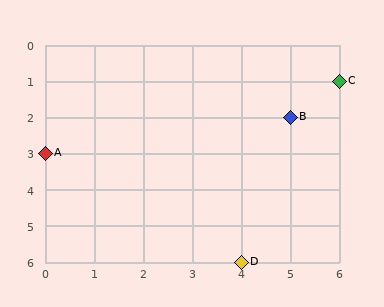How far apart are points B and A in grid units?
Points B and A are 5 columns and 1 row apart (about 5.1 grid units diagonally).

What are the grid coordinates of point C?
Point C is at grid coordinates (6, 1).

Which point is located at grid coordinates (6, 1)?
Point C is at (6, 1).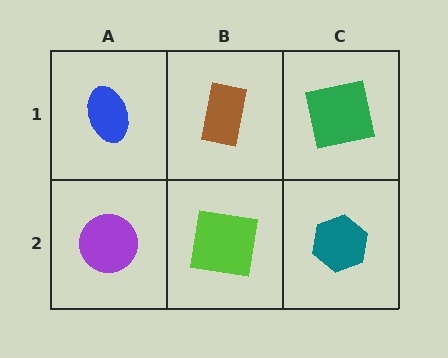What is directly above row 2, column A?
A blue ellipse.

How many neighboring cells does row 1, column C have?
2.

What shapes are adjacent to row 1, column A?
A purple circle (row 2, column A), a brown rectangle (row 1, column B).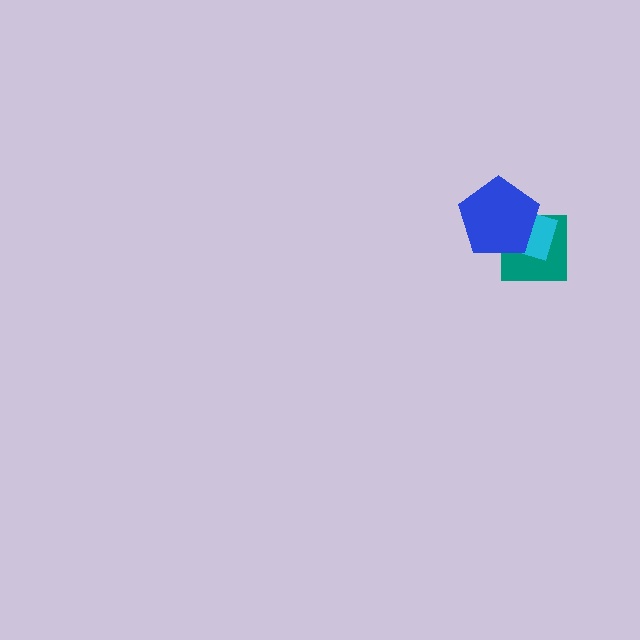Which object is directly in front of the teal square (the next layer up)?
The cyan diamond is directly in front of the teal square.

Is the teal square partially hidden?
Yes, it is partially covered by another shape.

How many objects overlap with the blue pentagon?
2 objects overlap with the blue pentagon.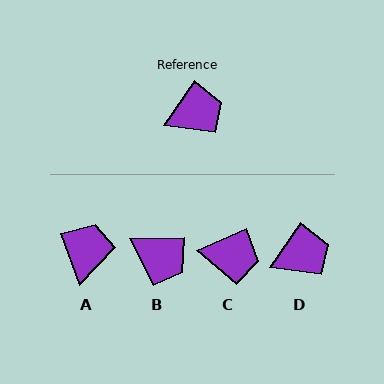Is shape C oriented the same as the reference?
No, it is off by about 32 degrees.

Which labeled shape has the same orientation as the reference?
D.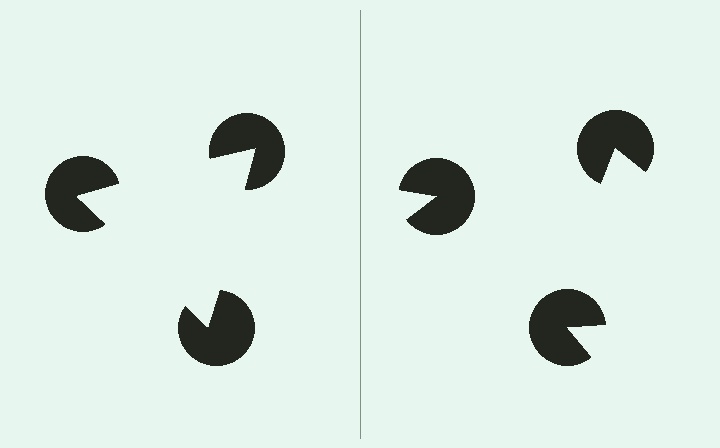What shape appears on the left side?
An illusory triangle.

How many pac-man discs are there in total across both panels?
6 — 3 on each side.